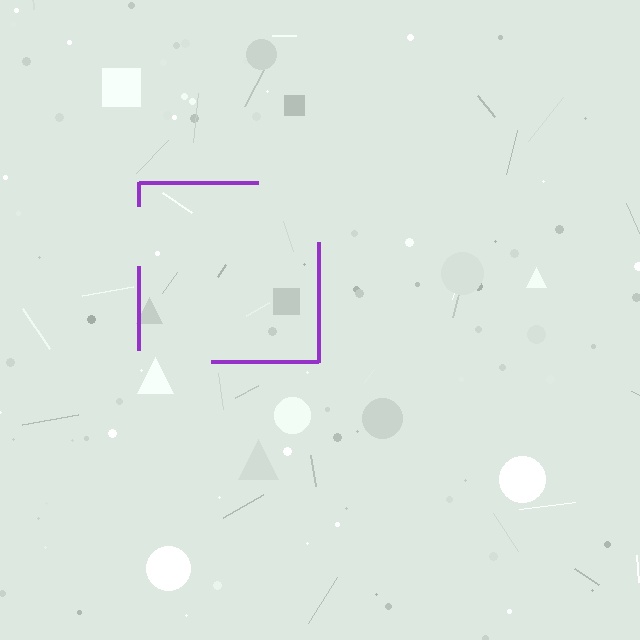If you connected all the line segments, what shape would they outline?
They would outline a square.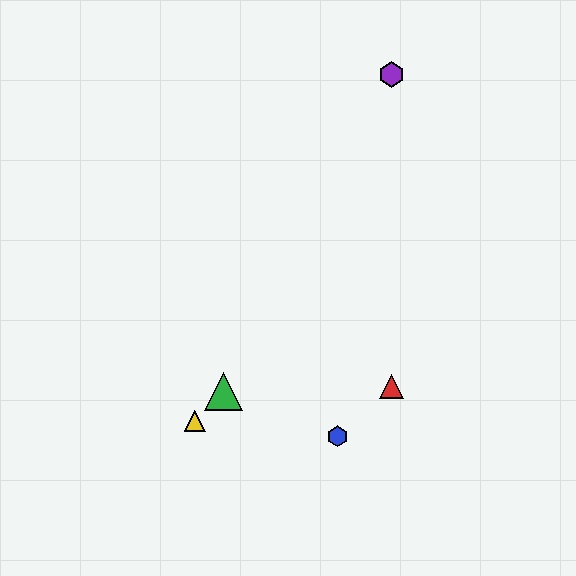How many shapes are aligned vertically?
2 shapes (the red triangle, the purple hexagon) are aligned vertically.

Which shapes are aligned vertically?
The red triangle, the purple hexagon are aligned vertically.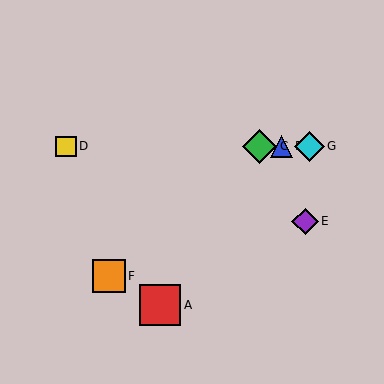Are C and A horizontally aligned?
No, C is at y≈146 and A is at y≈305.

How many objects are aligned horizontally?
4 objects (B, C, D, G) are aligned horizontally.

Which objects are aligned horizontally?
Objects B, C, D, G are aligned horizontally.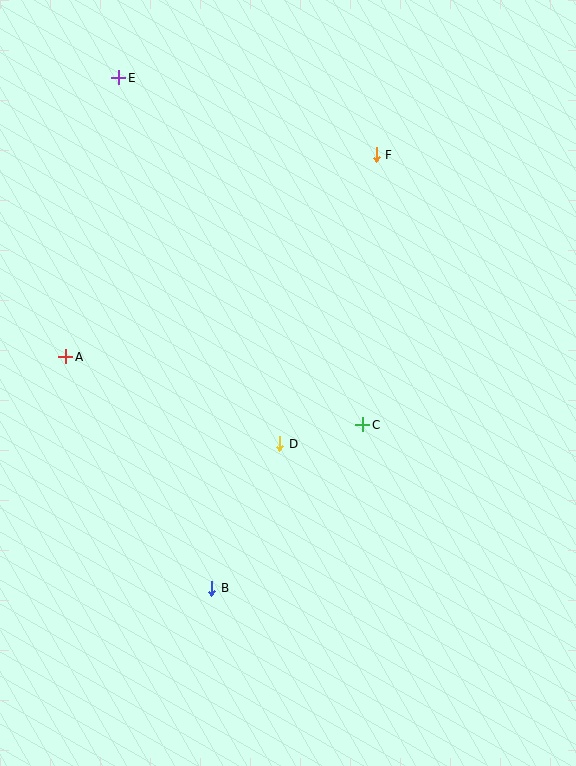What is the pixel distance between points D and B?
The distance between D and B is 160 pixels.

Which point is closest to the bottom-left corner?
Point B is closest to the bottom-left corner.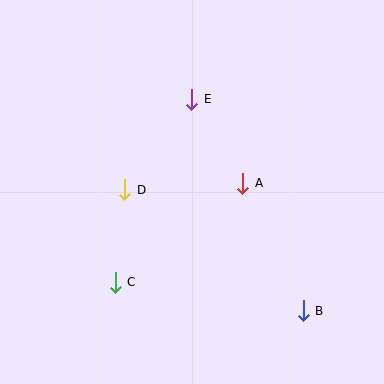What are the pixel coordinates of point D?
Point D is at (125, 190).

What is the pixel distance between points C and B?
The distance between C and B is 190 pixels.